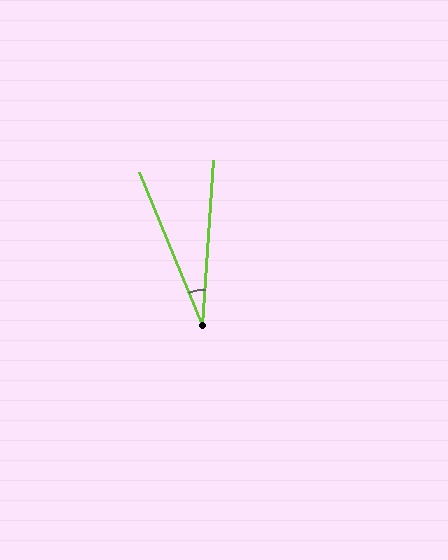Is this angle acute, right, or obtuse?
It is acute.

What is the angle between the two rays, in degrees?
Approximately 26 degrees.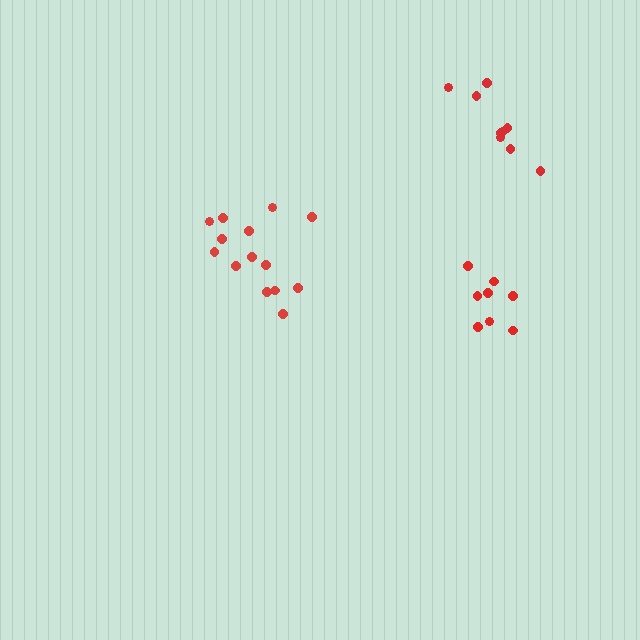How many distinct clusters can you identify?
There are 3 distinct clusters.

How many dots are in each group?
Group 1: 14 dots, Group 2: 8 dots, Group 3: 9 dots (31 total).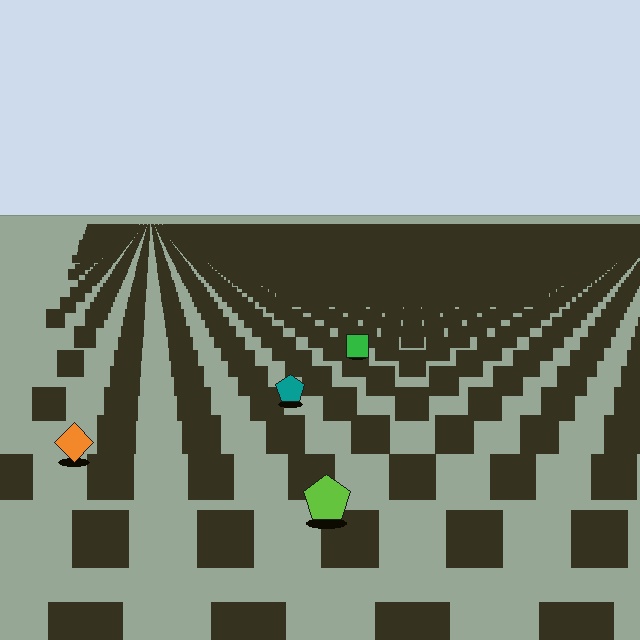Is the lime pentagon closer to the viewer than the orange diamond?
Yes. The lime pentagon is closer — you can tell from the texture gradient: the ground texture is coarser near it.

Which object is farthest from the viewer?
The green square is farthest from the viewer. It appears smaller and the ground texture around it is denser.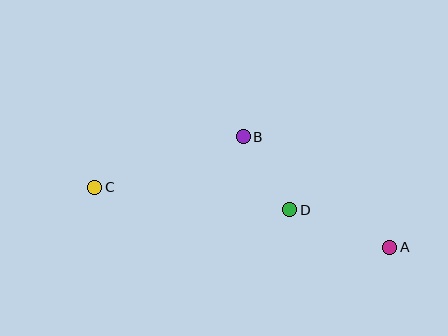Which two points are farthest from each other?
Points A and C are farthest from each other.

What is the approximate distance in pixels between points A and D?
The distance between A and D is approximately 107 pixels.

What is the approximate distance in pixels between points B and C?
The distance between B and C is approximately 157 pixels.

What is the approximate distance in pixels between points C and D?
The distance between C and D is approximately 196 pixels.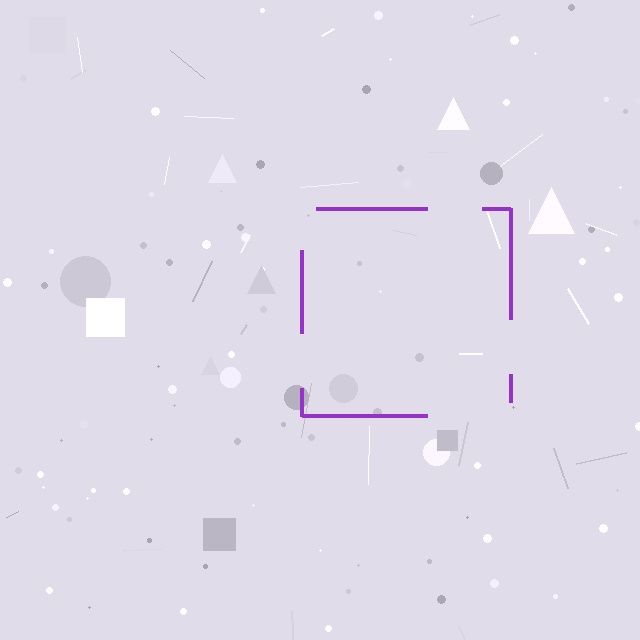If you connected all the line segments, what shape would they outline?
They would outline a square.